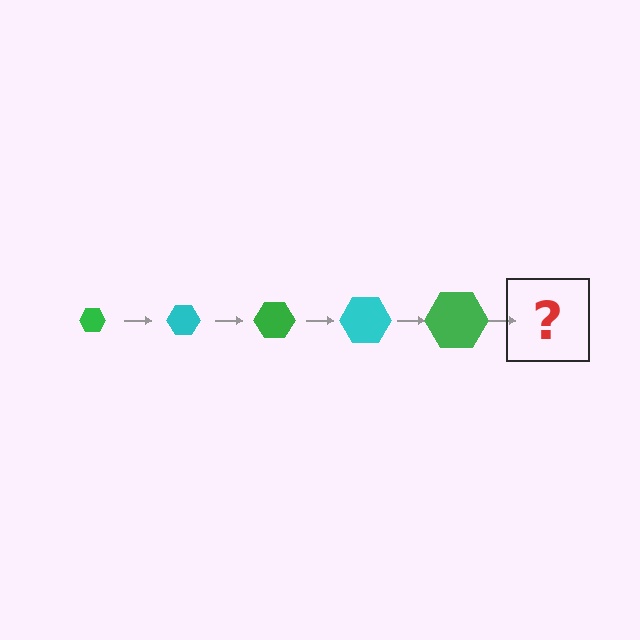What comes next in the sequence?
The next element should be a cyan hexagon, larger than the previous one.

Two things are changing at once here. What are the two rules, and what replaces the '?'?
The two rules are that the hexagon grows larger each step and the color cycles through green and cyan. The '?' should be a cyan hexagon, larger than the previous one.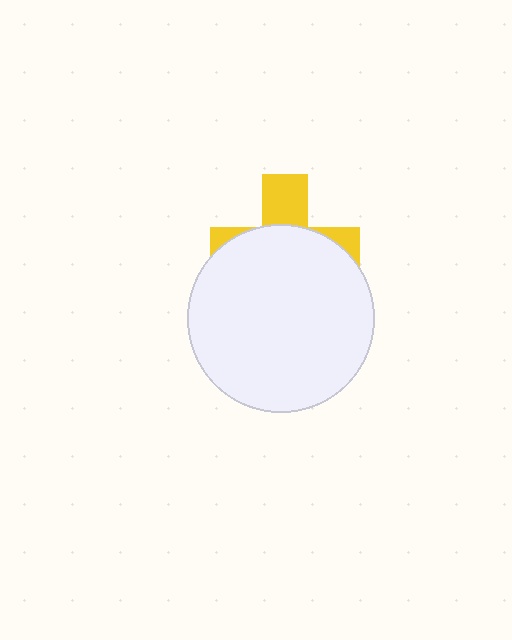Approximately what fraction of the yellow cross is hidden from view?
Roughly 68% of the yellow cross is hidden behind the white circle.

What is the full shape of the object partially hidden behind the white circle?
The partially hidden object is a yellow cross.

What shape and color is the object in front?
The object in front is a white circle.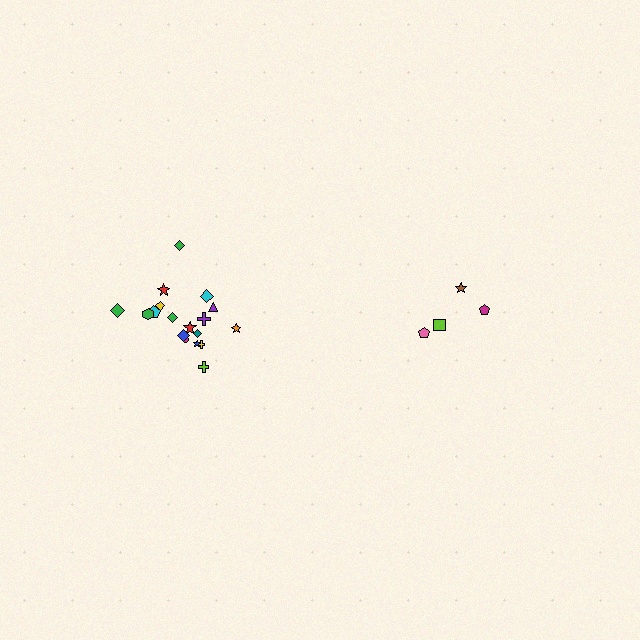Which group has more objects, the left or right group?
The left group.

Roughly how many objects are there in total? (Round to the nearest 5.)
Roughly 20 objects in total.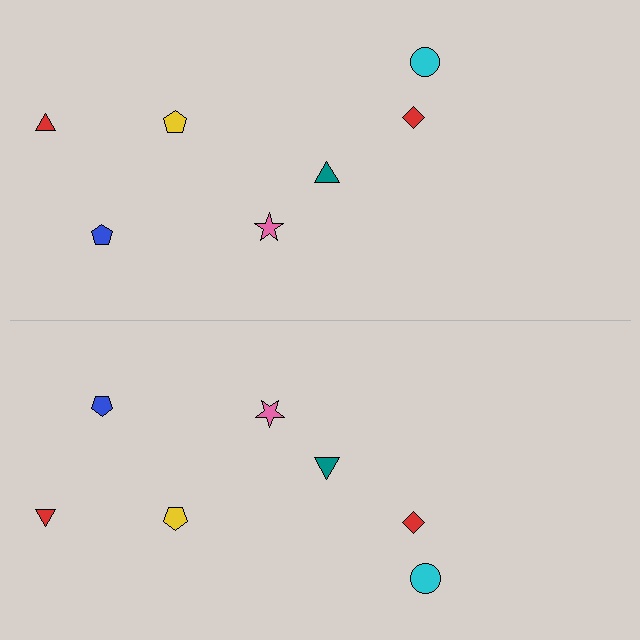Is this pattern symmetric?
Yes, this pattern has bilateral (reflection) symmetry.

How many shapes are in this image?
There are 14 shapes in this image.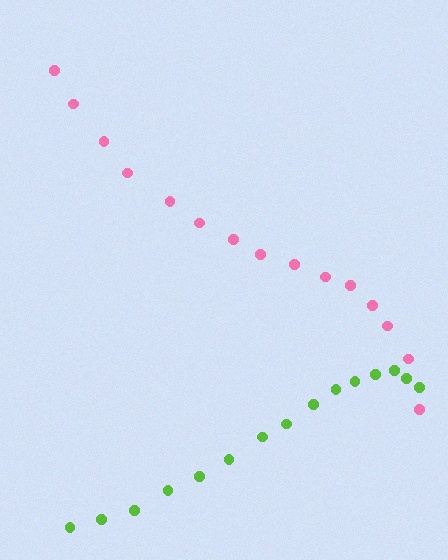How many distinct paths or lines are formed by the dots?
There are 2 distinct paths.